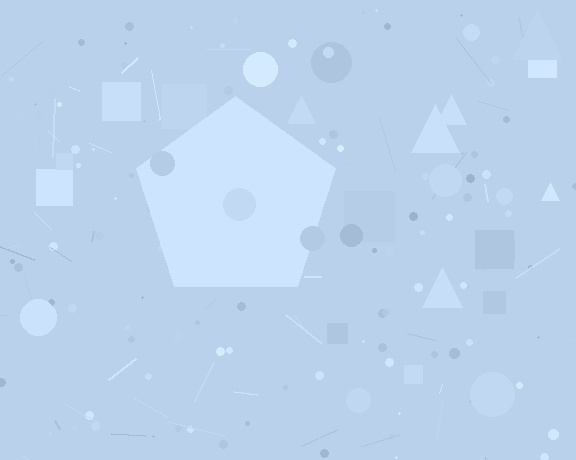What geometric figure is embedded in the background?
A pentagon is embedded in the background.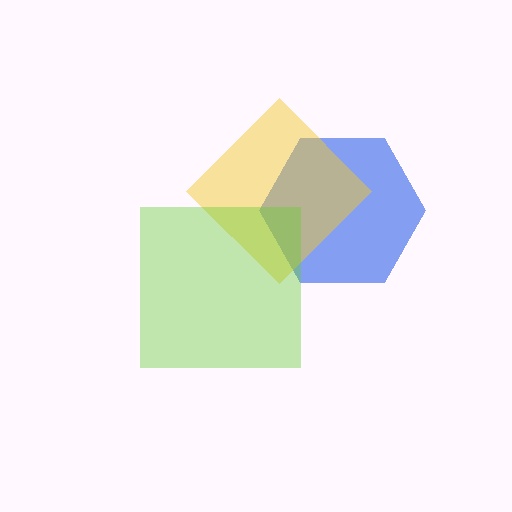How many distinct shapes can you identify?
There are 3 distinct shapes: a blue hexagon, a yellow diamond, a lime square.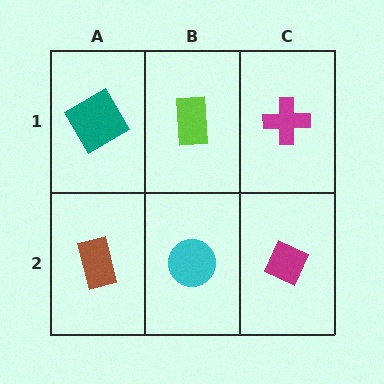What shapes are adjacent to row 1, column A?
A brown rectangle (row 2, column A), a lime rectangle (row 1, column B).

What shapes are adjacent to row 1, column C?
A magenta diamond (row 2, column C), a lime rectangle (row 1, column B).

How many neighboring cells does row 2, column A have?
2.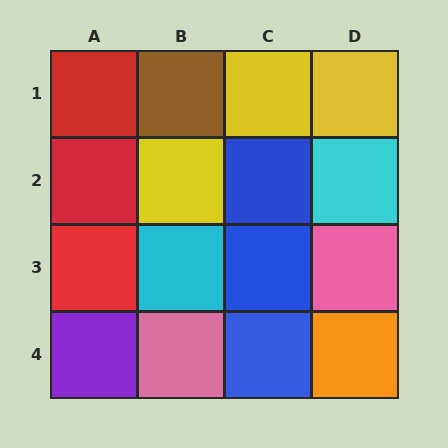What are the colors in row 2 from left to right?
Red, yellow, blue, cyan.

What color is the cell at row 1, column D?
Yellow.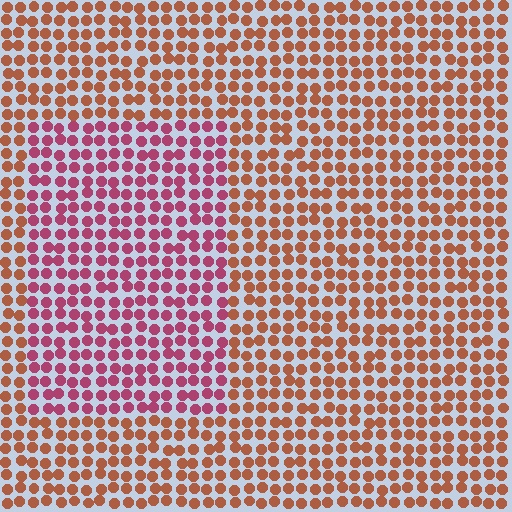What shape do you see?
I see a rectangle.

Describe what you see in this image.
The image is filled with small brown elements in a uniform arrangement. A rectangle-shaped region is visible where the elements are tinted to a slightly different hue, forming a subtle color boundary.